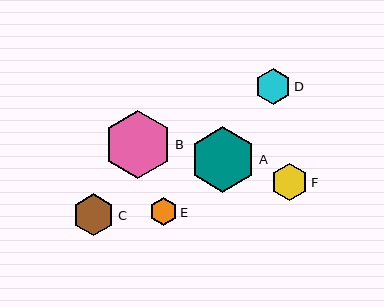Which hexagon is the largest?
Hexagon B is the largest with a size of approximately 68 pixels.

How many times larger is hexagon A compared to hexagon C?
Hexagon A is approximately 1.6 times the size of hexagon C.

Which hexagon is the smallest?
Hexagon E is the smallest with a size of approximately 28 pixels.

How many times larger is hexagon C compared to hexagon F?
Hexagon C is approximately 1.1 times the size of hexagon F.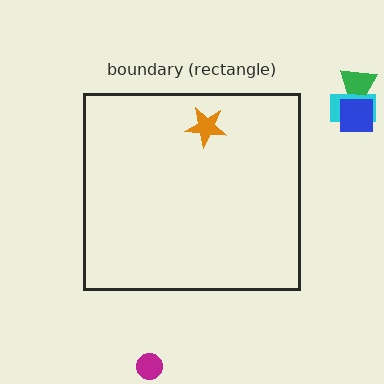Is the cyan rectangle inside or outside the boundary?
Outside.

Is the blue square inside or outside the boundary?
Outside.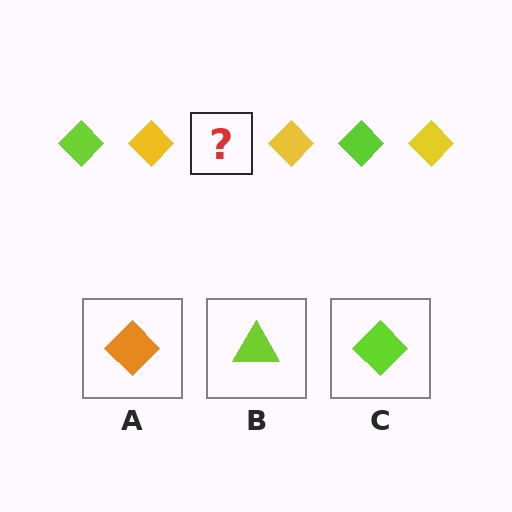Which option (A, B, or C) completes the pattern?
C.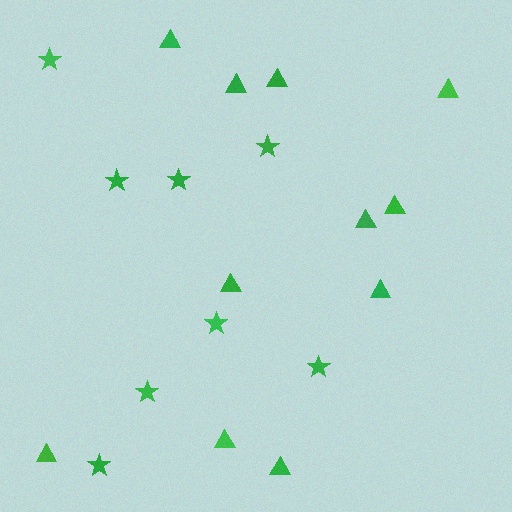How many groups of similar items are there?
There are 2 groups: one group of stars (8) and one group of triangles (11).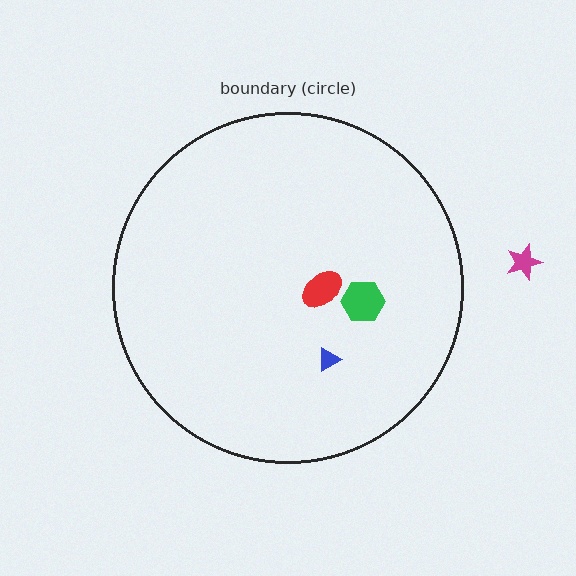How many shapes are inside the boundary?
3 inside, 1 outside.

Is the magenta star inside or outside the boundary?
Outside.